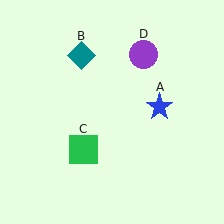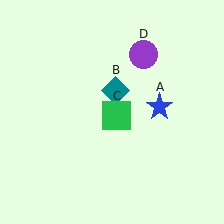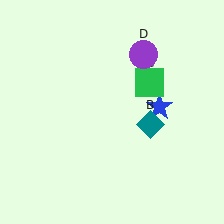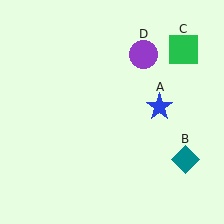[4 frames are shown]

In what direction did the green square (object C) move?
The green square (object C) moved up and to the right.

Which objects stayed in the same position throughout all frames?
Blue star (object A) and purple circle (object D) remained stationary.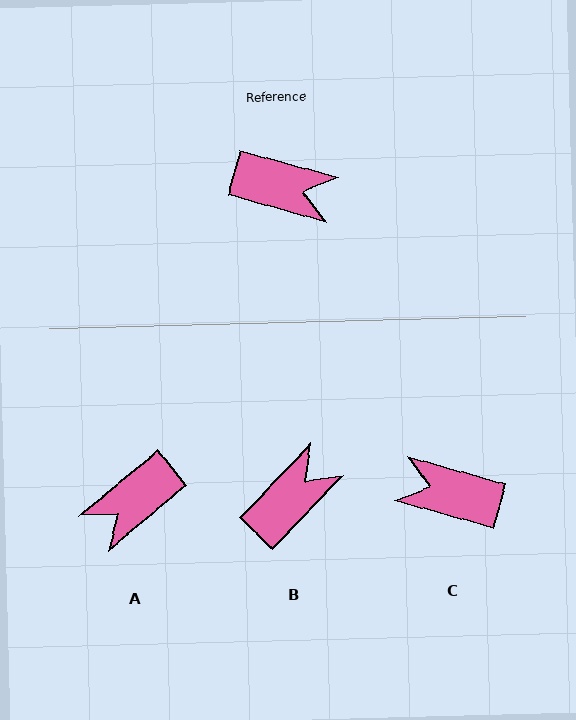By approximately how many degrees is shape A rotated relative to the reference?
Approximately 125 degrees clockwise.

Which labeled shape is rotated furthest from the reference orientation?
C, about 180 degrees away.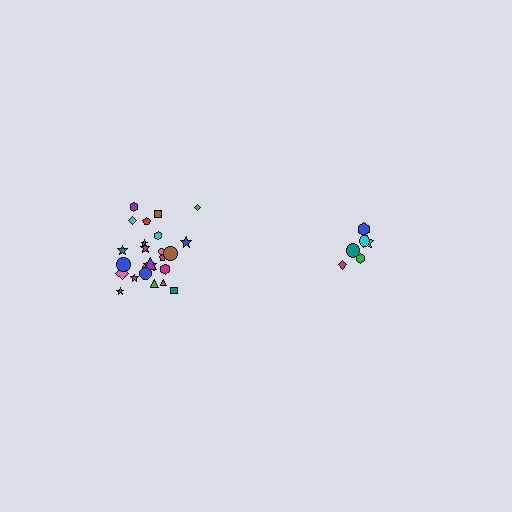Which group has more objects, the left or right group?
The left group.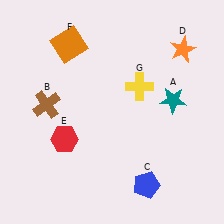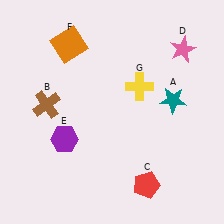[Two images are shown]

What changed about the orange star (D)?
In Image 1, D is orange. In Image 2, it changed to pink.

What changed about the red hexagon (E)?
In Image 1, E is red. In Image 2, it changed to purple.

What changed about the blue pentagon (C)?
In Image 1, C is blue. In Image 2, it changed to red.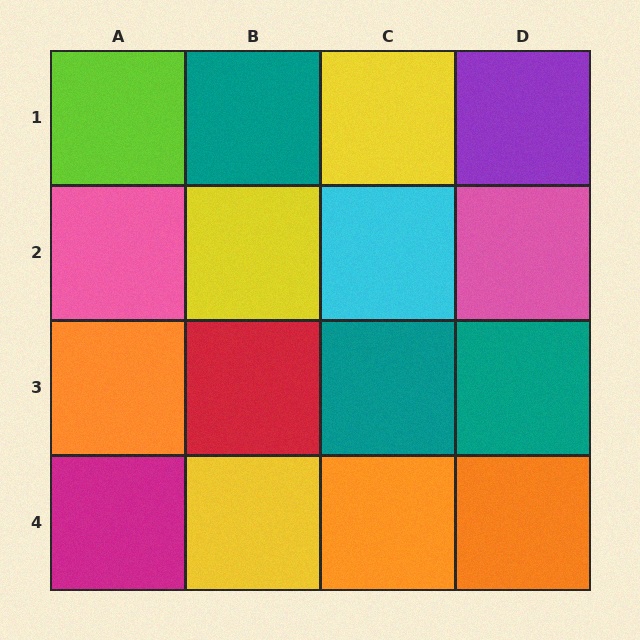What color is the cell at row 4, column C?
Orange.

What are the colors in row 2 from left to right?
Pink, yellow, cyan, pink.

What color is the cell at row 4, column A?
Magenta.